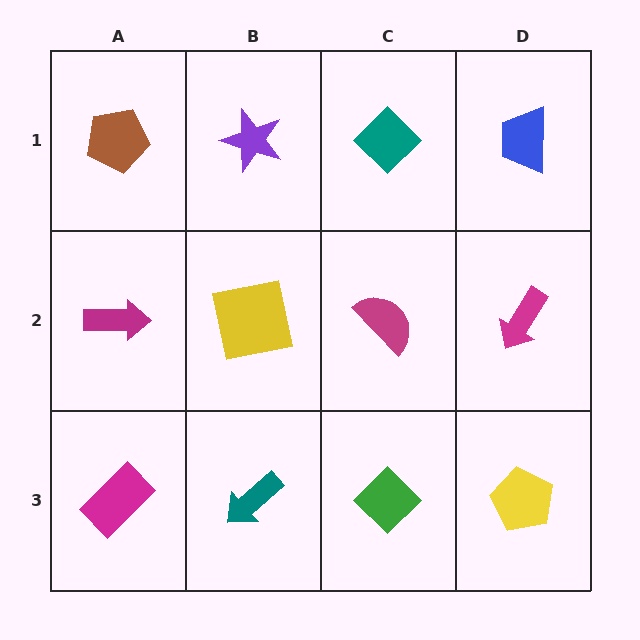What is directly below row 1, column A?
A magenta arrow.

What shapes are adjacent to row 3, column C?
A magenta semicircle (row 2, column C), a teal arrow (row 3, column B), a yellow pentagon (row 3, column D).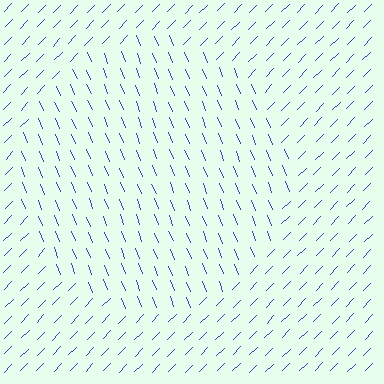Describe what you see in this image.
The image is filled with small blue line segments. A circle region in the image has lines oriented differently from the surrounding lines, creating a visible texture boundary.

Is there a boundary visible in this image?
Yes, there is a texture boundary formed by a change in line orientation.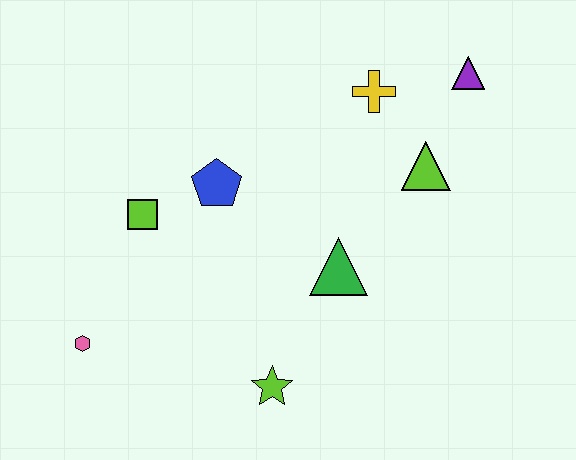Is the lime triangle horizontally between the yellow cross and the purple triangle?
Yes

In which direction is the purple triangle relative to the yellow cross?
The purple triangle is to the right of the yellow cross.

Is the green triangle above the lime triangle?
No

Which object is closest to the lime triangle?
The yellow cross is closest to the lime triangle.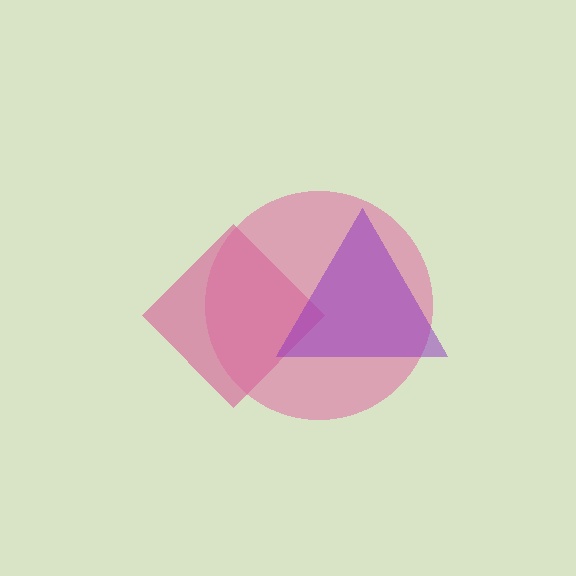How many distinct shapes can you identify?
There are 3 distinct shapes: a magenta diamond, a pink circle, a purple triangle.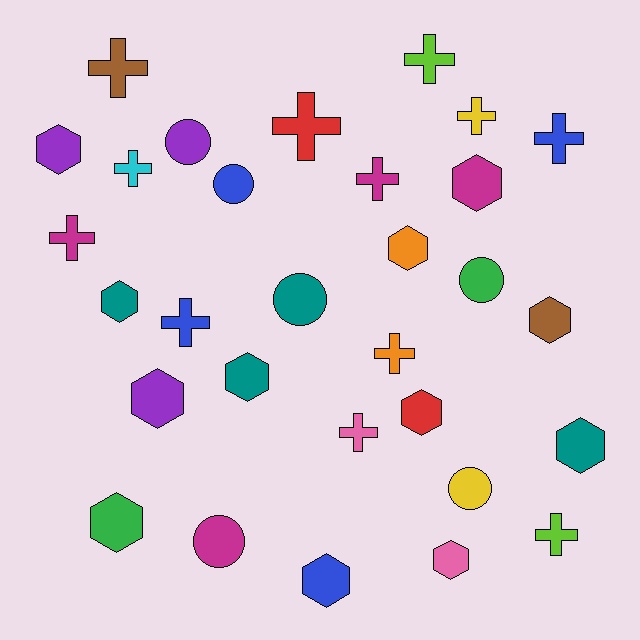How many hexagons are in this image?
There are 12 hexagons.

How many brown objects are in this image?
There are 2 brown objects.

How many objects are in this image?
There are 30 objects.